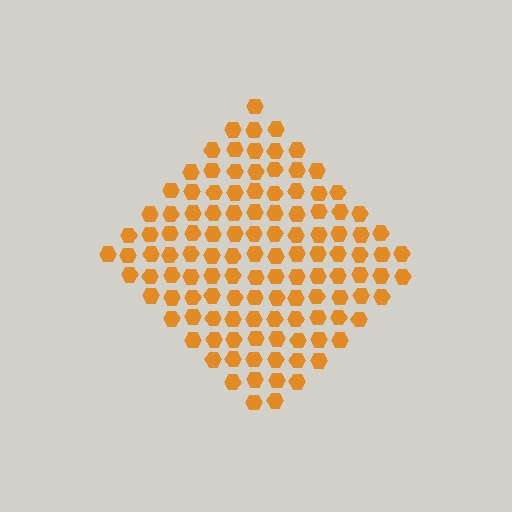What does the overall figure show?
The overall figure shows a diamond.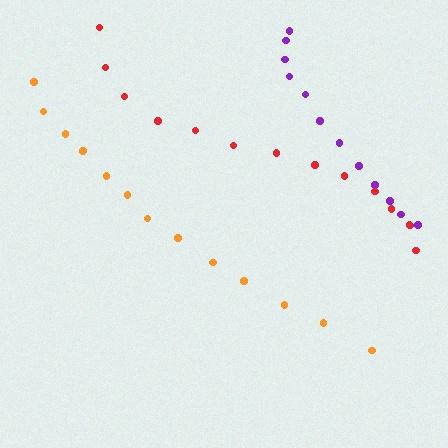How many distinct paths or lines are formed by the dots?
There are 3 distinct paths.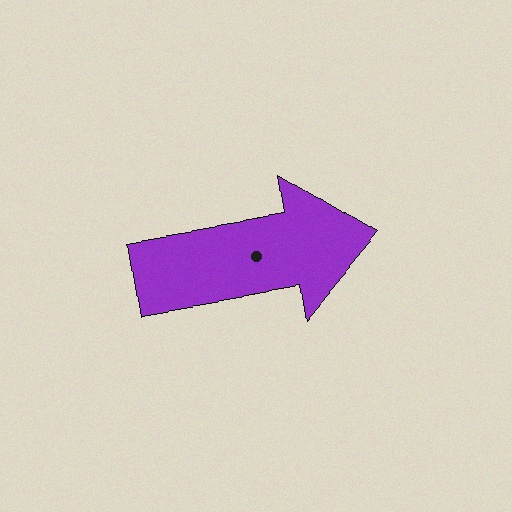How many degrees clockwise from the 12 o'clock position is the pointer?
Approximately 81 degrees.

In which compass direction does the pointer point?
East.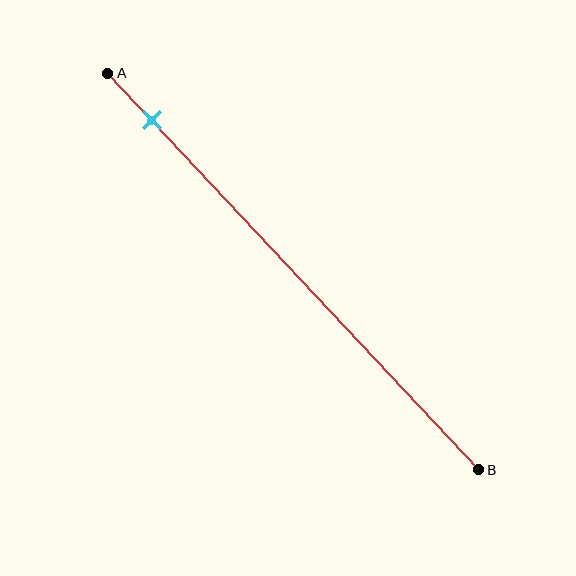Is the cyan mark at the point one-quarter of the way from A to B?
No, the mark is at about 10% from A, not at the 25% one-quarter point.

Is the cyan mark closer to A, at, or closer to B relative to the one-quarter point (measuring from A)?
The cyan mark is closer to point A than the one-quarter point of segment AB.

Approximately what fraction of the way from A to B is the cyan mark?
The cyan mark is approximately 10% of the way from A to B.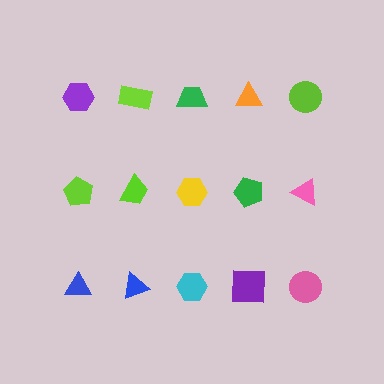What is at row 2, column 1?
A lime pentagon.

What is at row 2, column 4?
A green pentagon.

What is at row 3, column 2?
A blue triangle.